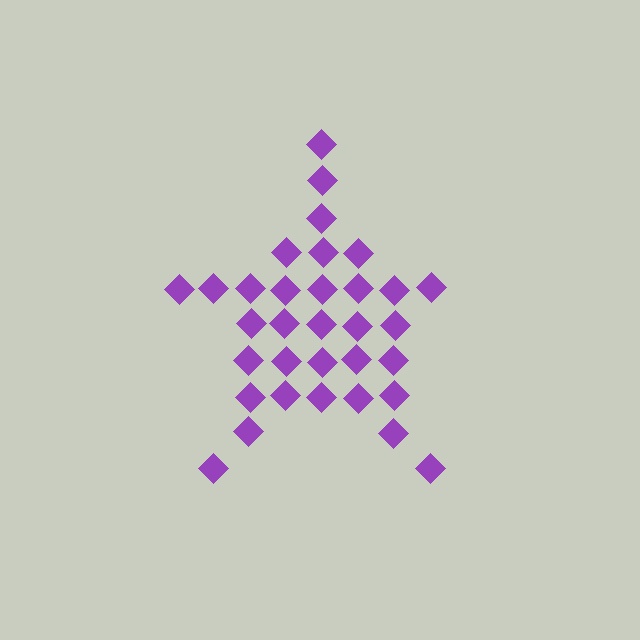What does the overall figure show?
The overall figure shows a star.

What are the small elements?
The small elements are diamonds.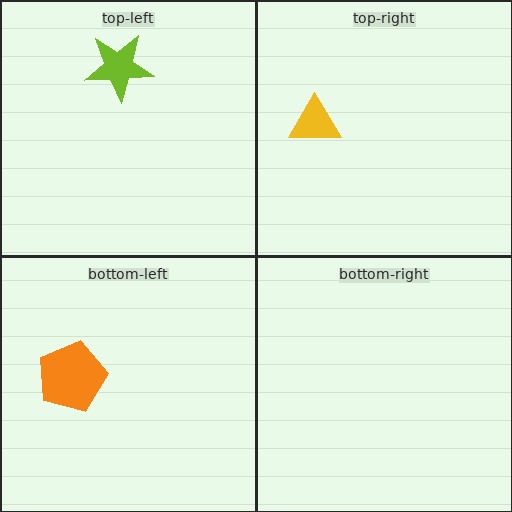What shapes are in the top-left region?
The lime star.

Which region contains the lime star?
The top-left region.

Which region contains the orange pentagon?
The bottom-left region.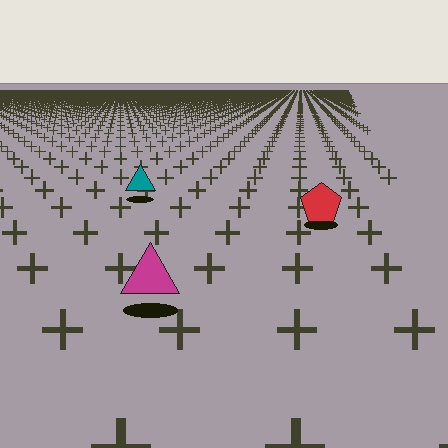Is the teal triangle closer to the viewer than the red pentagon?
No. The red pentagon is closer — you can tell from the texture gradient: the ground texture is coarser near it.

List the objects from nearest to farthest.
From nearest to farthest: the magenta triangle, the red pentagon, the teal triangle.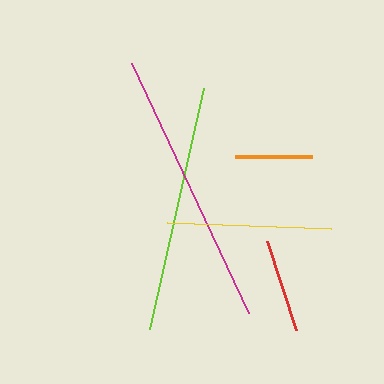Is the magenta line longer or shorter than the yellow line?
The magenta line is longer than the yellow line.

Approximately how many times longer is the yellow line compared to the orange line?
The yellow line is approximately 2.1 times the length of the orange line.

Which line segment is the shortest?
The orange line is the shortest at approximately 77 pixels.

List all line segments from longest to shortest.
From longest to shortest: magenta, lime, yellow, red, orange.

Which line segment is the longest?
The magenta line is the longest at approximately 276 pixels.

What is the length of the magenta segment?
The magenta segment is approximately 276 pixels long.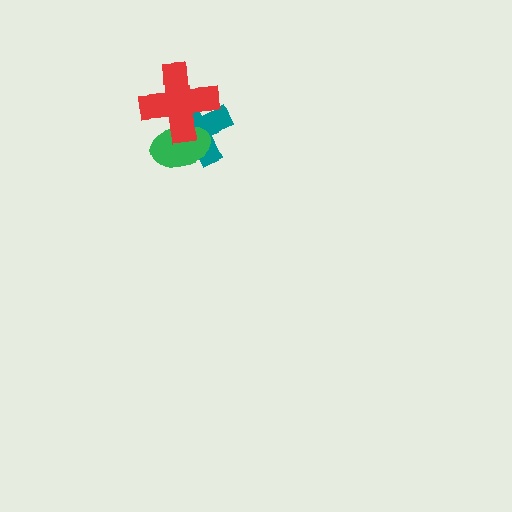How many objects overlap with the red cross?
2 objects overlap with the red cross.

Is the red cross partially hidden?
No, no other shape covers it.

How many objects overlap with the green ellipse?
2 objects overlap with the green ellipse.